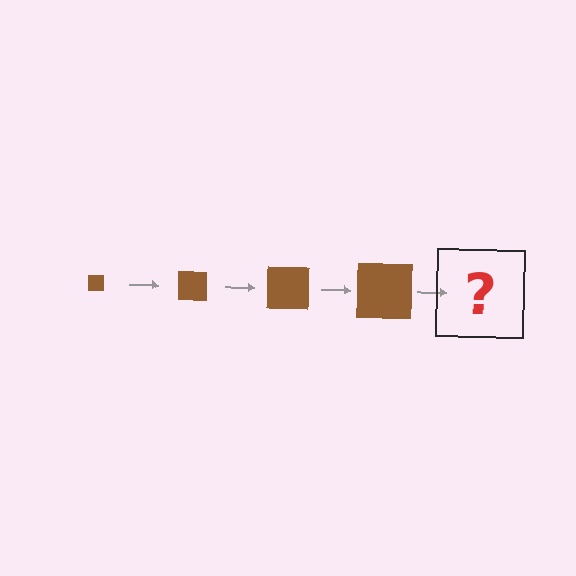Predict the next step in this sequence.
The next step is a brown square, larger than the previous one.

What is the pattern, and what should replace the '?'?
The pattern is that the square gets progressively larger each step. The '?' should be a brown square, larger than the previous one.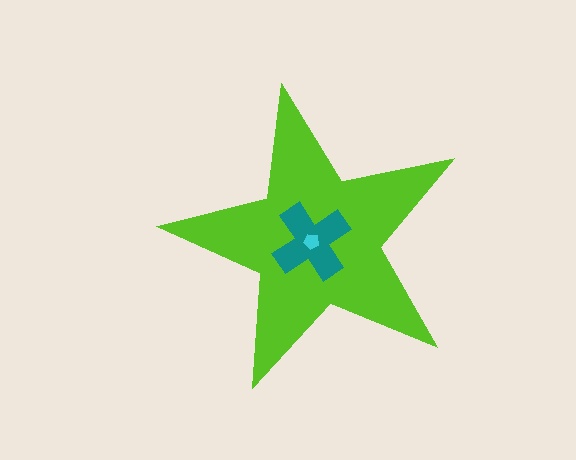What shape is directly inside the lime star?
The teal cross.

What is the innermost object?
The cyan pentagon.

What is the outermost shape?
The lime star.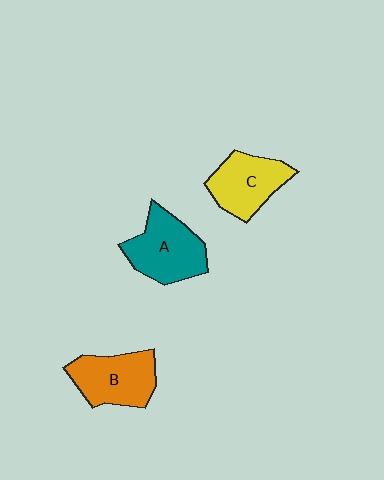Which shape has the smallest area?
Shape C (yellow).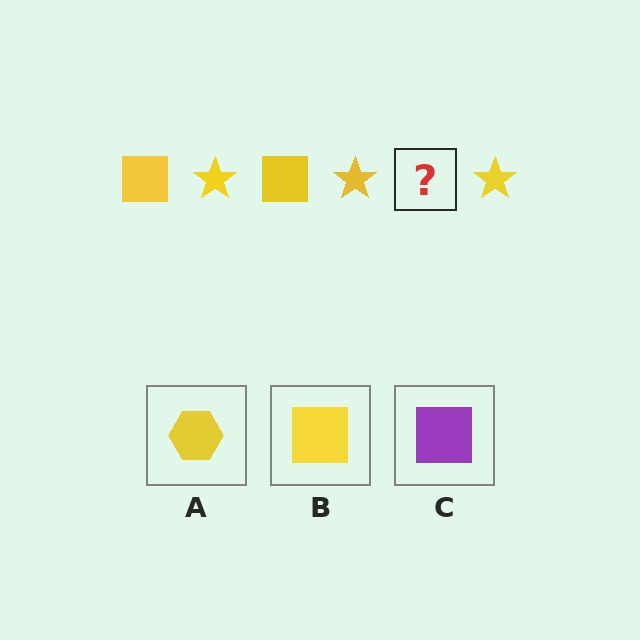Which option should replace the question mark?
Option B.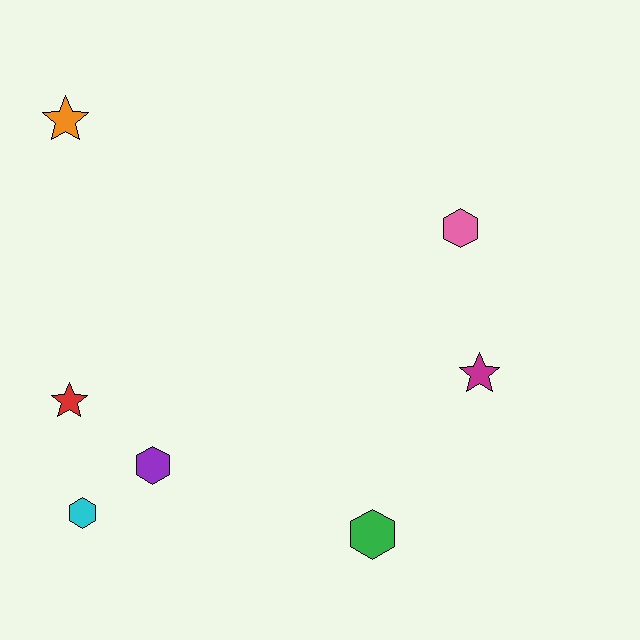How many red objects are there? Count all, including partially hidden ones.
There is 1 red object.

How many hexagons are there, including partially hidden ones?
There are 4 hexagons.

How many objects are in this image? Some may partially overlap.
There are 7 objects.